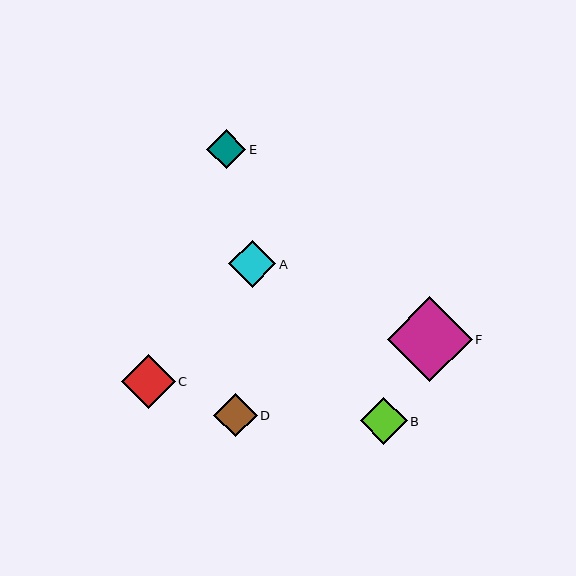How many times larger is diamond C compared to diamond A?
Diamond C is approximately 1.1 times the size of diamond A.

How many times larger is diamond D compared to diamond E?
Diamond D is approximately 1.1 times the size of diamond E.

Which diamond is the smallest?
Diamond E is the smallest with a size of approximately 39 pixels.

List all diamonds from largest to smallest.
From largest to smallest: F, C, A, B, D, E.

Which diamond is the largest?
Diamond F is the largest with a size of approximately 85 pixels.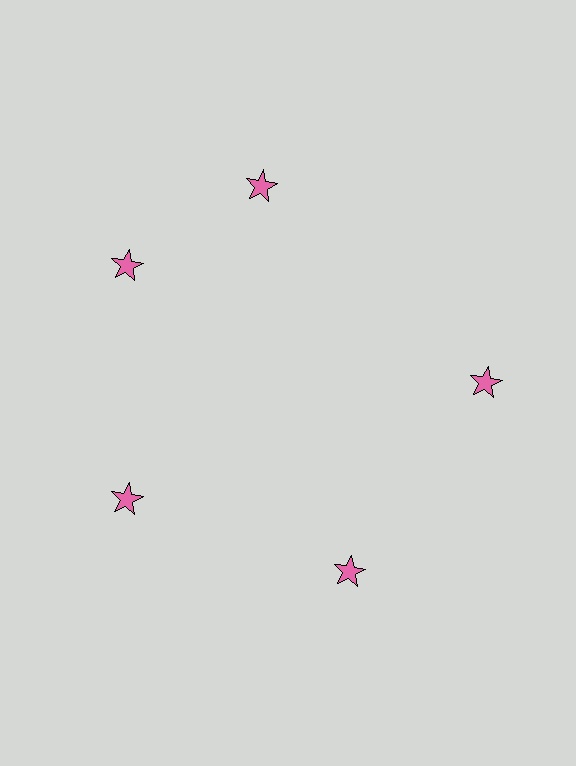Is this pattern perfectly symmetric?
No. The 5 pink stars are arranged in a ring, but one element near the 1 o'clock position is rotated out of alignment along the ring, breaking the 5-fold rotational symmetry.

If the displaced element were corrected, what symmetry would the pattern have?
It would have 5-fold rotational symmetry — the pattern would map onto itself every 72 degrees.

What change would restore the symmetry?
The symmetry would be restored by rotating it back into even spacing with its neighbors so that all 5 stars sit at equal angles and equal distance from the center.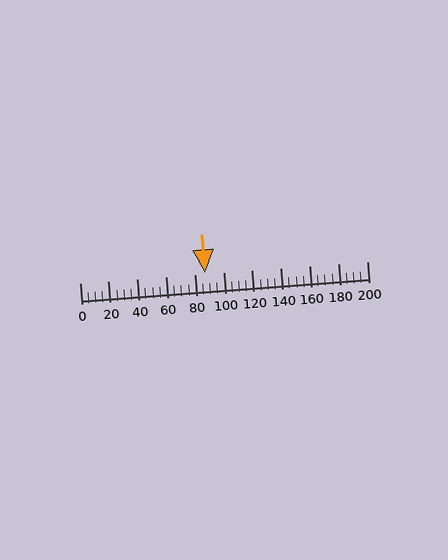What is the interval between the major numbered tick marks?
The major tick marks are spaced 20 units apart.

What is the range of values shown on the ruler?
The ruler shows values from 0 to 200.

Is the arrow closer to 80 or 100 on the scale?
The arrow is closer to 80.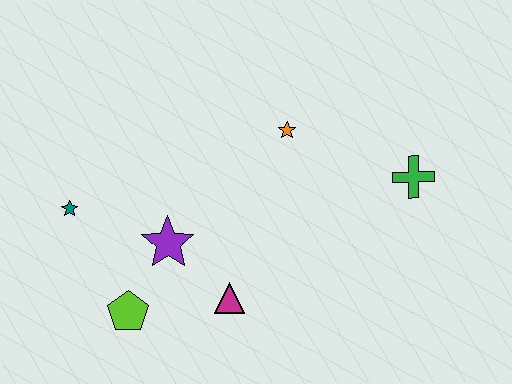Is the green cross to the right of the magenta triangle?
Yes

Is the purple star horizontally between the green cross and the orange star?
No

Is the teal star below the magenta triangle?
No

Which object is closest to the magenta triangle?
The purple star is closest to the magenta triangle.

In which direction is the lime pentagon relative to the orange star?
The lime pentagon is below the orange star.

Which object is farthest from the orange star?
The lime pentagon is farthest from the orange star.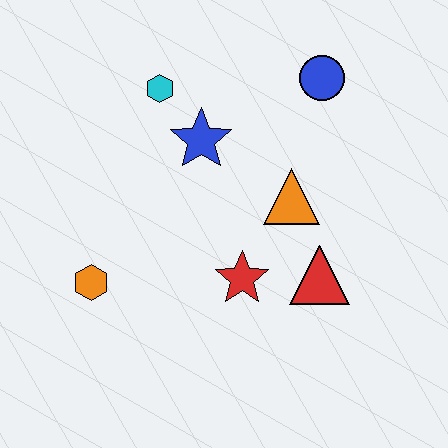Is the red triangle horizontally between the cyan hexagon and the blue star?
No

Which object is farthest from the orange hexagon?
The blue circle is farthest from the orange hexagon.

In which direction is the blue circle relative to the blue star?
The blue circle is to the right of the blue star.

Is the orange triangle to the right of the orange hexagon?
Yes